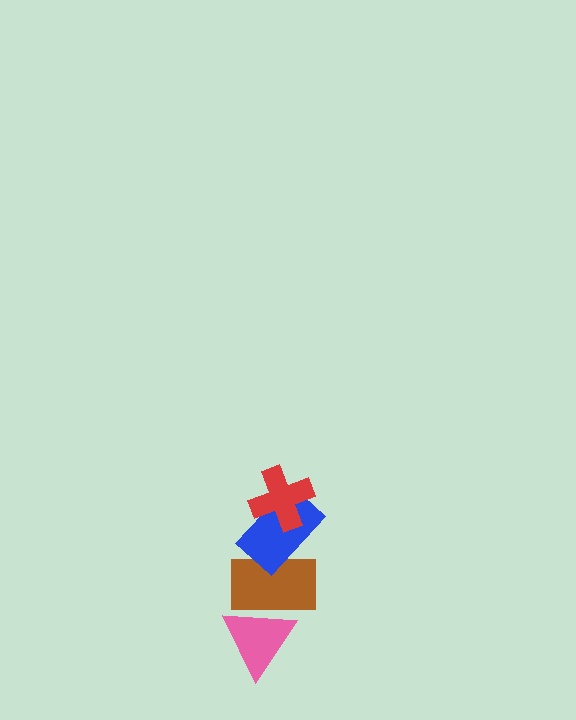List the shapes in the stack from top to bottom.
From top to bottom: the red cross, the blue rectangle, the brown rectangle, the pink triangle.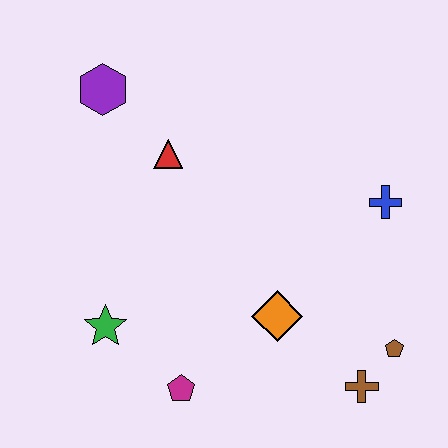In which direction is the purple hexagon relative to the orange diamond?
The purple hexagon is above the orange diamond.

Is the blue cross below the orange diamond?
No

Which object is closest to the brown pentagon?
The brown cross is closest to the brown pentagon.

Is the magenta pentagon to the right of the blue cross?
No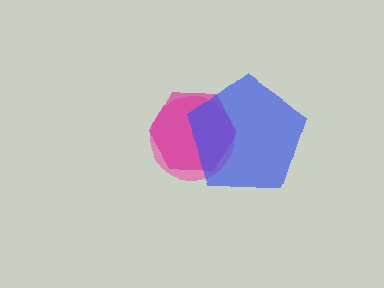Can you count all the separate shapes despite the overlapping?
Yes, there are 3 separate shapes.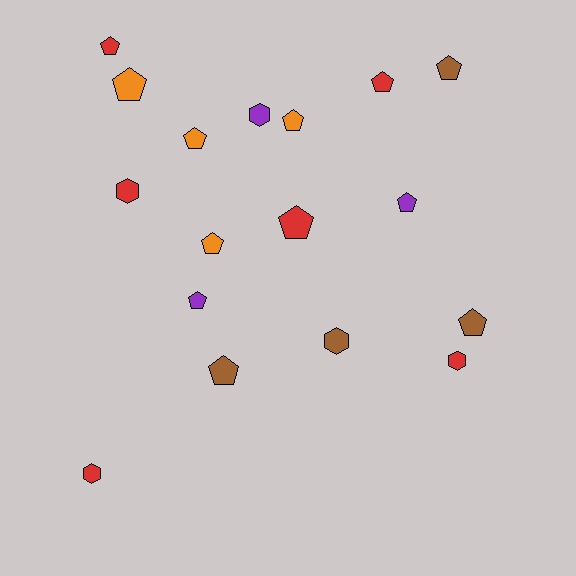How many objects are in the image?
There are 17 objects.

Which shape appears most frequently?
Pentagon, with 12 objects.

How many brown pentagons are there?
There are 3 brown pentagons.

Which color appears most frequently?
Red, with 6 objects.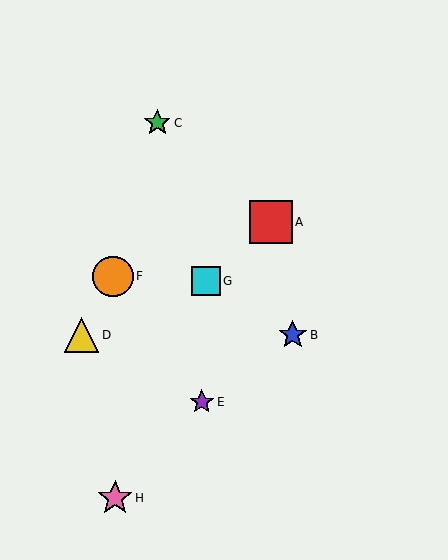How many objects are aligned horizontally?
2 objects (B, D) are aligned horizontally.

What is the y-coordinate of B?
Object B is at y≈335.